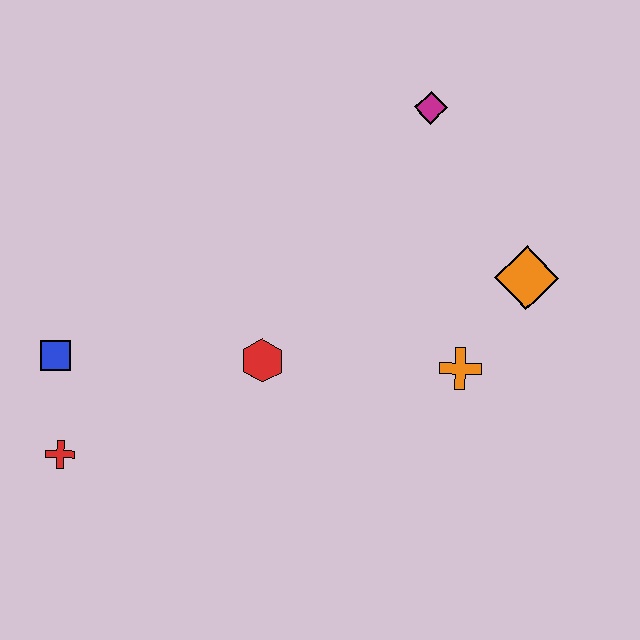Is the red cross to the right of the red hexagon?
No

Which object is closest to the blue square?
The red cross is closest to the blue square.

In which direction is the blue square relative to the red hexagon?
The blue square is to the left of the red hexagon.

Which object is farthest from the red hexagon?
The magenta diamond is farthest from the red hexagon.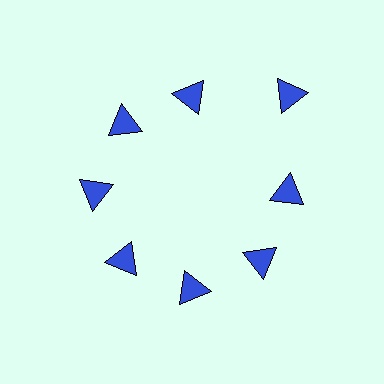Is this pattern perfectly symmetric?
No. The 8 blue triangles are arranged in a ring, but one element near the 2 o'clock position is pushed outward from the center, breaking the 8-fold rotational symmetry.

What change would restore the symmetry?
The symmetry would be restored by moving it inward, back onto the ring so that all 8 triangles sit at equal angles and equal distance from the center.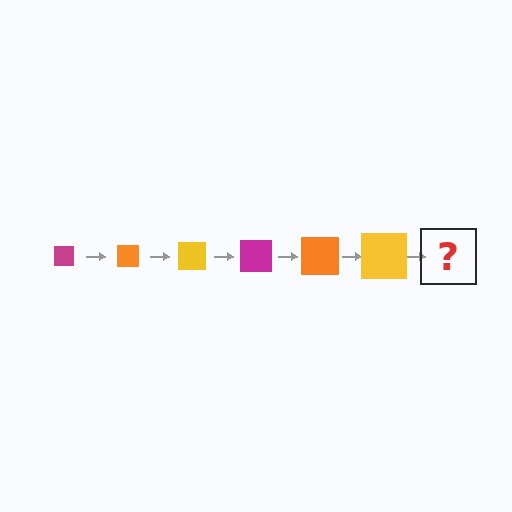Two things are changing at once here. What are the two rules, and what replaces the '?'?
The two rules are that the square grows larger each step and the color cycles through magenta, orange, and yellow. The '?' should be a magenta square, larger than the previous one.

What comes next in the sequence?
The next element should be a magenta square, larger than the previous one.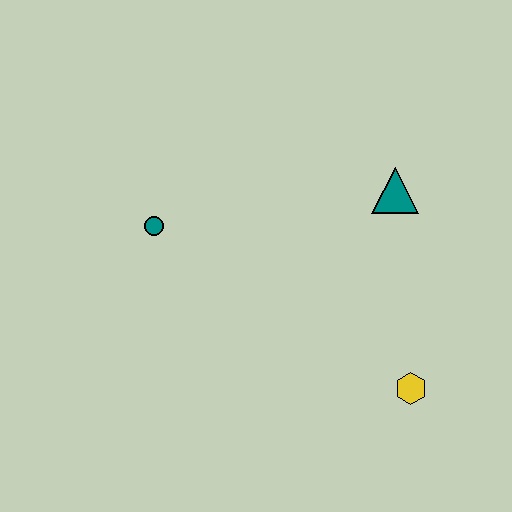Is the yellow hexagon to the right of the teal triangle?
Yes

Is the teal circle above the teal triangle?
No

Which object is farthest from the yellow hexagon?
The teal circle is farthest from the yellow hexagon.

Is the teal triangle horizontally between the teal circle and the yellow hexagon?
Yes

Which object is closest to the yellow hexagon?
The teal triangle is closest to the yellow hexagon.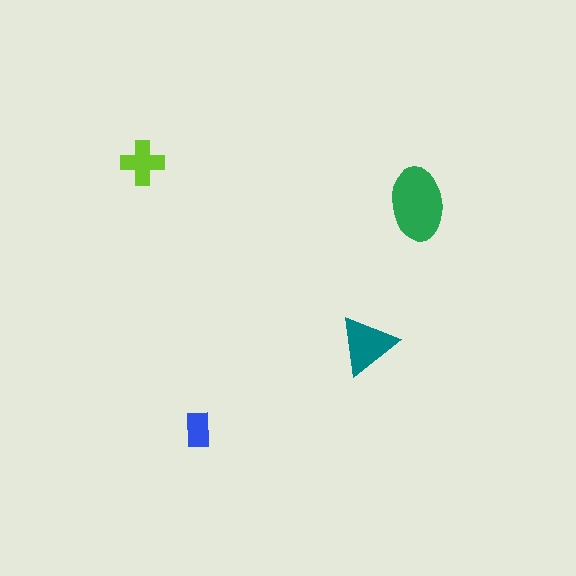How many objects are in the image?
There are 4 objects in the image.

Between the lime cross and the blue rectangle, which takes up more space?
The lime cross.